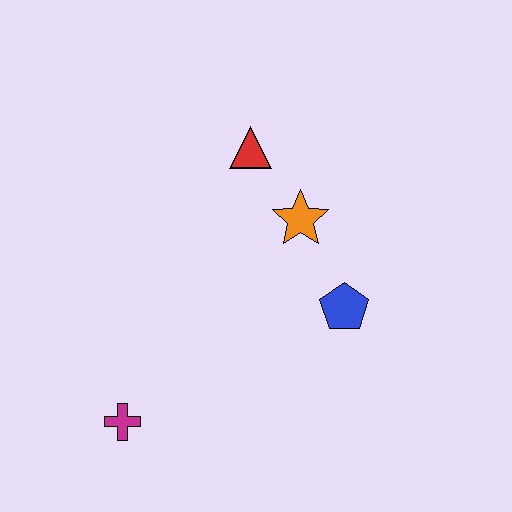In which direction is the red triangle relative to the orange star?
The red triangle is above the orange star.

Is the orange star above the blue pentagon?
Yes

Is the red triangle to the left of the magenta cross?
No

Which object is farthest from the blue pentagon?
The magenta cross is farthest from the blue pentagon.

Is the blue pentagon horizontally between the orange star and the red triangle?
No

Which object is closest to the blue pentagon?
The orange star is closest to the blue pentagon.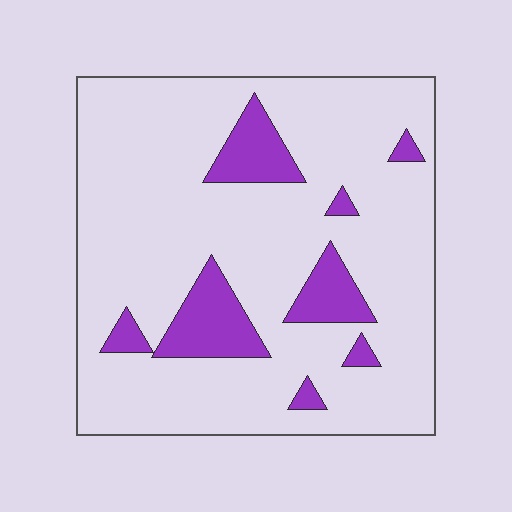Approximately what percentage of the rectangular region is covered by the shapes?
Approximately 15%.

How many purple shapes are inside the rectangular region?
8.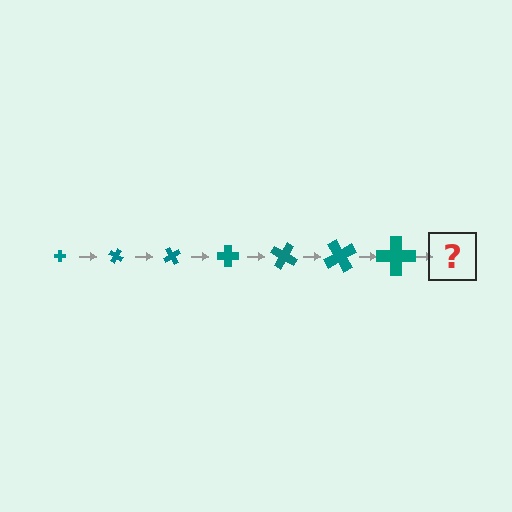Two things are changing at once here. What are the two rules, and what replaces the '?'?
The two rules are that the cross grows larger each step and it rotates 30 degrees each step. The '?' should be a cross, larger than the previous one and rotated 210 degrees from the start.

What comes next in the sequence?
The next element should be a cross, larger than the previous one and rotated 210 degrees from the start.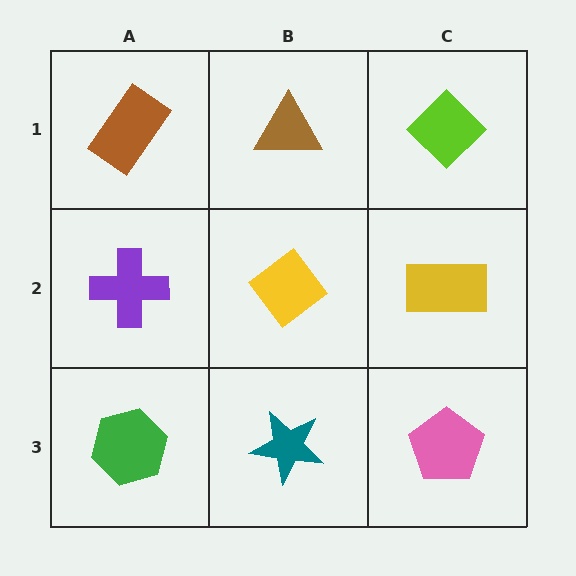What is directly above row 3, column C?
A yellow rectangle.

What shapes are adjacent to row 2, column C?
A lime diamond (row 1, column C), a pink pentagon (row 3, column C), a yellow diamond (row 2, column B).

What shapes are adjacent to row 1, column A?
A purple cross (row 2, column A), a brown triangle (row 1, column B).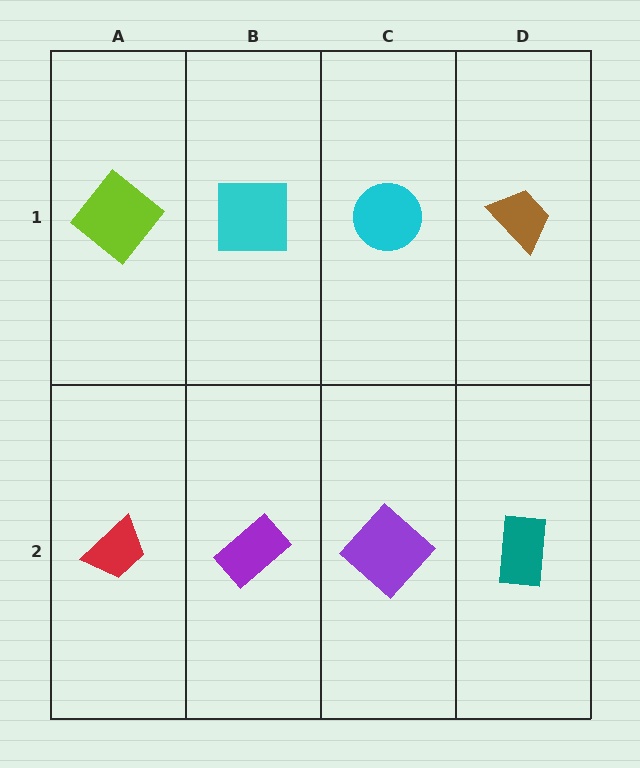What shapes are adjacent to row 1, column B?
A purple rectangle (row 2, column B), a lime diamond (row 1, column A), a cyan circle (row 1, column C).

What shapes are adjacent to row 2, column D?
A brown trapezoid (row 1, column D), a purple diamond (row 2, column C).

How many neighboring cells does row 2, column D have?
2.